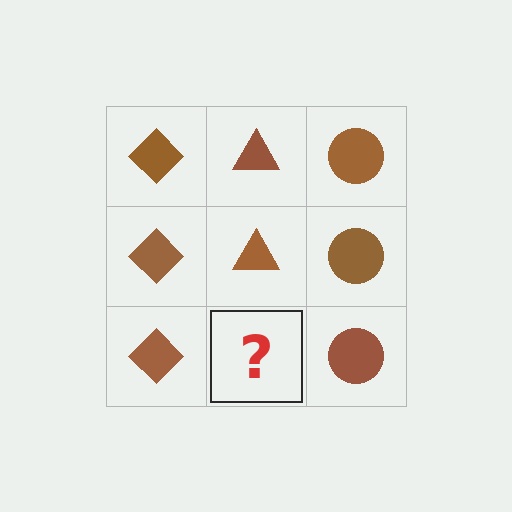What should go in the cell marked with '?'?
The missing cell should contain a brown triangle.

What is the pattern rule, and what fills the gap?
The rule is that each column has a consistent shape. The gap should be filled with a brown triangle.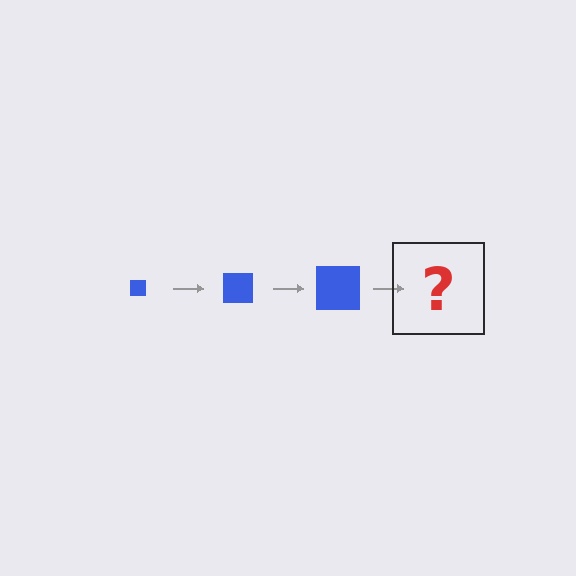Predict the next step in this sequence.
The next step is a blue square, larger than the previous one.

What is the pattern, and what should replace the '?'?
The pattern is that the square gets progressively larger each step. The '?' should be a blue square, larger than the previous one.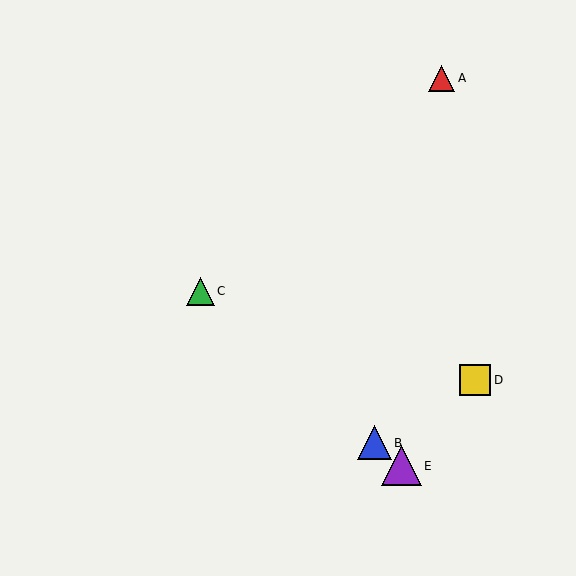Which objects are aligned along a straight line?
Objects B, C, E are aligned along a straight line.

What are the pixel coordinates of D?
Object D is at (475, 380).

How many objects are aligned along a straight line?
3 objects (B, C, E) are aligned along a straight line.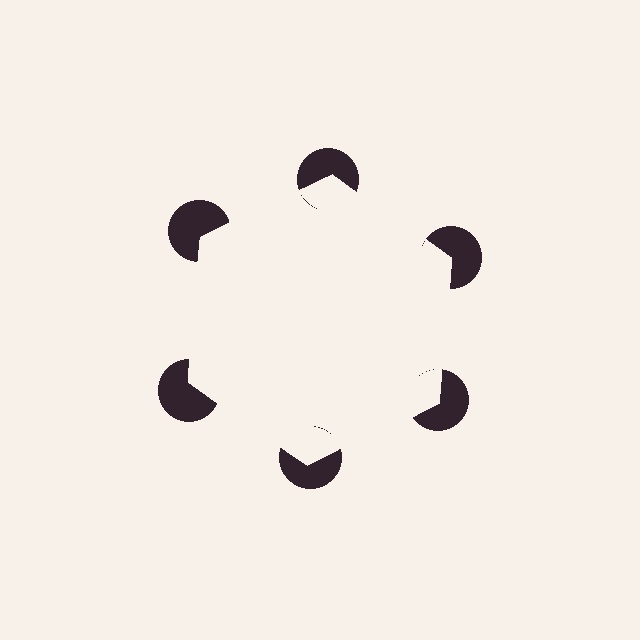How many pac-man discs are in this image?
There are 6 — one at each vertex of the illusory hexagon.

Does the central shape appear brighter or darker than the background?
It typically appears slightly brighter than the background, even though no actual brightness change is drawn.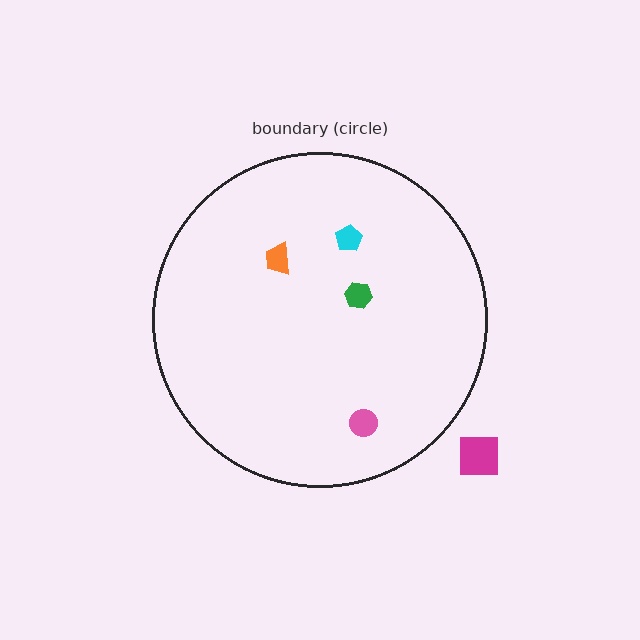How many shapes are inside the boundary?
4 inside, 1 outside.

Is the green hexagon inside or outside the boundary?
Inside.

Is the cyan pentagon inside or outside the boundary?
Inside.